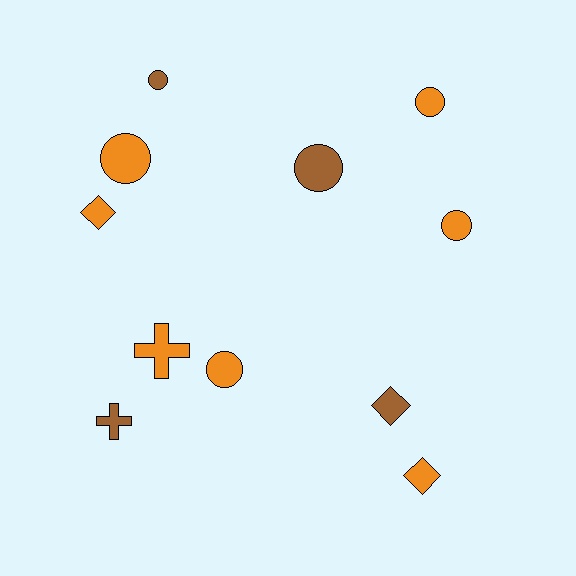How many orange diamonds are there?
There are 2 orange diamonds.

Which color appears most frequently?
Orange, with 7 objects.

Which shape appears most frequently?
Circle, with 6 objects.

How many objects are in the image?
There are 11 objects.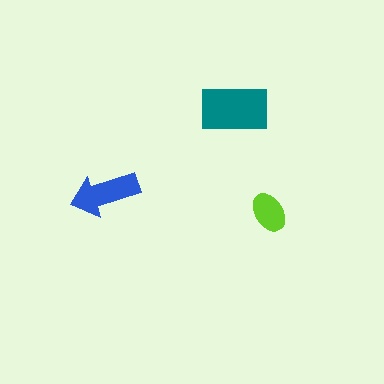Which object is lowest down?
The lime ellipse is bottommost.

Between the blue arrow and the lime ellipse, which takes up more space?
The blue arrow.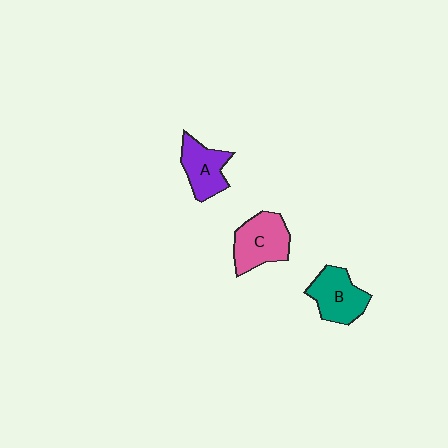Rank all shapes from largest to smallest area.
From largest to smallest: C (pink), B (teal), A (purple).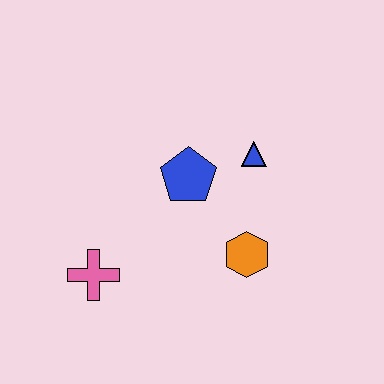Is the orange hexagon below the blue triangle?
Yes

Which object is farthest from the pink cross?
The blue triangle is farthest from the pink cross.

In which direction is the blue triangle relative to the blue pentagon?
The blue triangle is to the right of the blue pentagon.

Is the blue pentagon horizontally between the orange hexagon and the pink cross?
Yes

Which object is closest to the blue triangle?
The blue pentagon is closest to the blue triangle.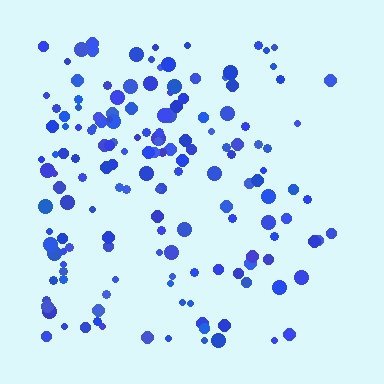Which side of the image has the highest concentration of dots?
The left.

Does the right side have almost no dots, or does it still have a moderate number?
Still a moderate number, just noticeably fewer than the left.